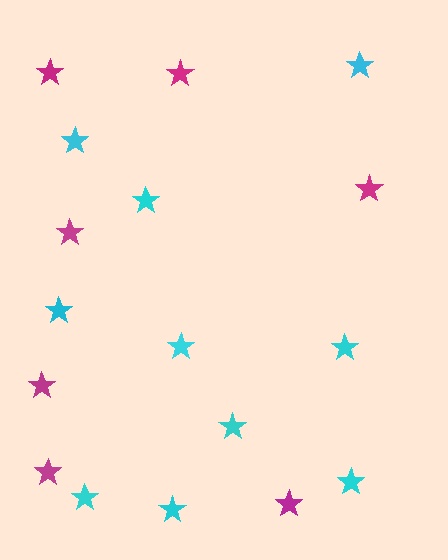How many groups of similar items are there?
There are 2 groups: one group of magenta stars (7) and one group of cyan stars (10).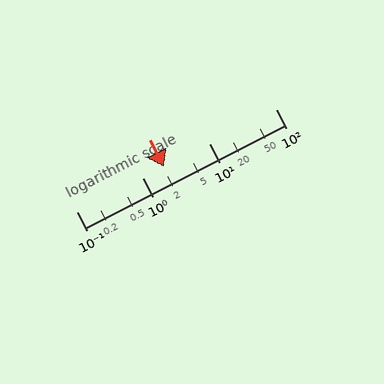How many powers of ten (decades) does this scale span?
The scale spans 3 decades, from 0.1 to 100.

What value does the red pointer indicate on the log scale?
The pointer indicates approximately 2.1.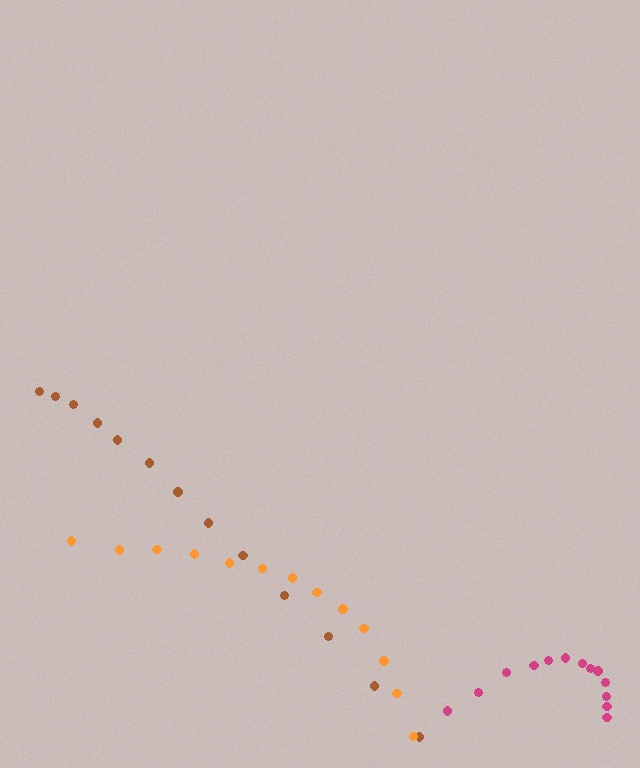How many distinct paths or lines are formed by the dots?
There are 3 distinct paths.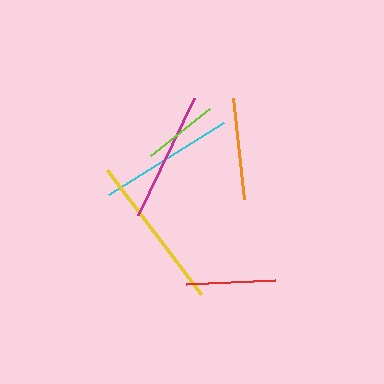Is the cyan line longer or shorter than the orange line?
The cyan line is longer than the orange line.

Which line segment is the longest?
The yellow line is the longest at approximately 156 pixels.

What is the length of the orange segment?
The orange segment is approximately 101 pixels long.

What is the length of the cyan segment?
The cyan segment is approximately 136 pixels long.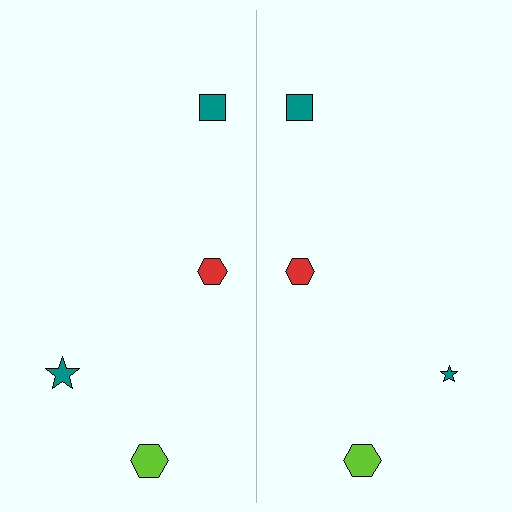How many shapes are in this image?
There are 8 shapes in this image.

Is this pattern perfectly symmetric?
No, the pattern is not perfectly symmetric. The teal star on the right side has a different size than its mirror counterpart.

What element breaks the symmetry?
The teal star on the right side has a different size than its mirror counterpart.